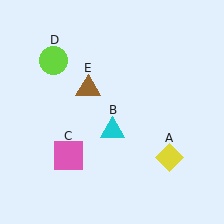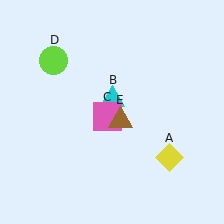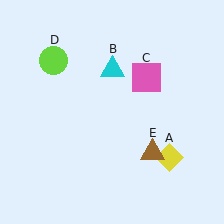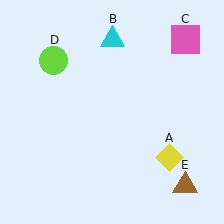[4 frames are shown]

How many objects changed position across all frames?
3 objects changed position: cyan triangle (object B), pink square (object C), brown triangle (object E).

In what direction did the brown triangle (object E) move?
The brown triangle (object E) moved down and to the right.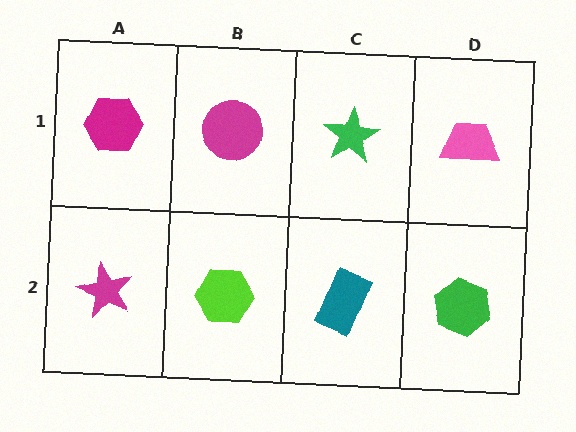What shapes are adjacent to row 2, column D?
A pink trapezoid (row 1, column D), a teal rectangle (row 2, column C).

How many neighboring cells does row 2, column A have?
2.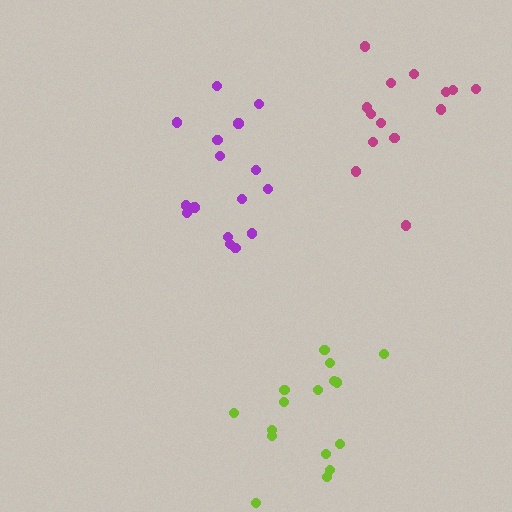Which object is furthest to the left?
The purple cluster is leftmost.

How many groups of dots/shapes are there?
There are 3 groups.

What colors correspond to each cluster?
The clusters are colored: lime, purple, magenta.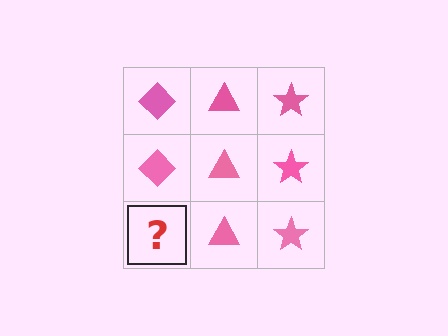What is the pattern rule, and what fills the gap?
The rule is that each column has a consistent shape. The gap should be filled with a pink diamond.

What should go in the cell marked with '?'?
The missing cell should contain a pink diamond.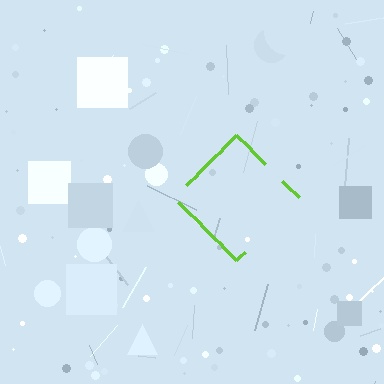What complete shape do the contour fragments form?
The contour fragments form a diamond.